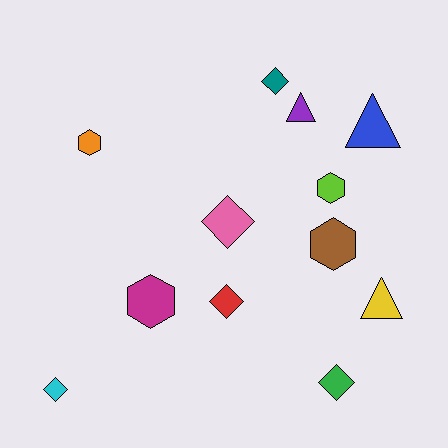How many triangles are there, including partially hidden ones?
There are 3 triangles.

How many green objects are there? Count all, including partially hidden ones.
There is 1 green object.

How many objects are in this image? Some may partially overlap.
There are 12 objects.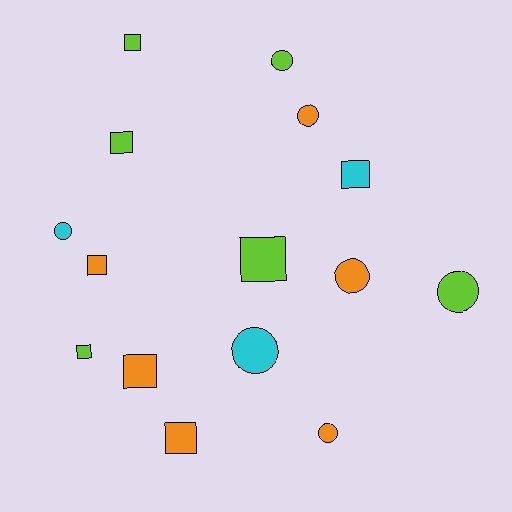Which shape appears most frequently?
Square, with 8 objects.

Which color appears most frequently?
Orange, with 6 objects.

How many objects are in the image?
There are 15 objects.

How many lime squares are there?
There are 4 lime squares.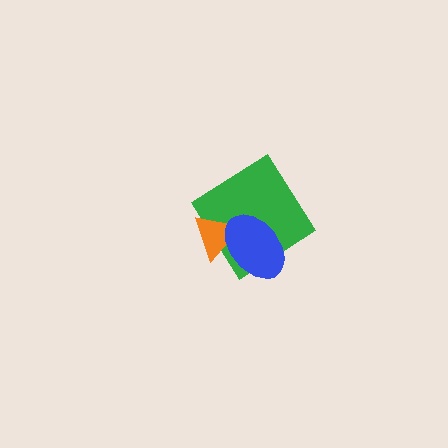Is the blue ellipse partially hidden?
No, no other shape covers it.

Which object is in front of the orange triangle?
The blue ellipse is in front of the orange triangle.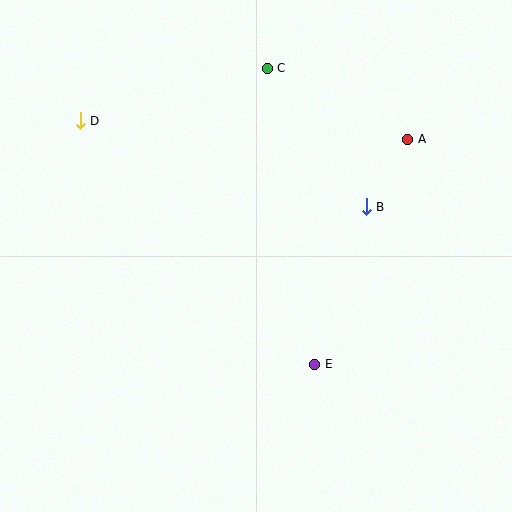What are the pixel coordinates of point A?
Point A is at (408, 139).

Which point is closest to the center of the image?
Point B at (366, 207) is closest to the center.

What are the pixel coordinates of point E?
Point E is at (315, 364).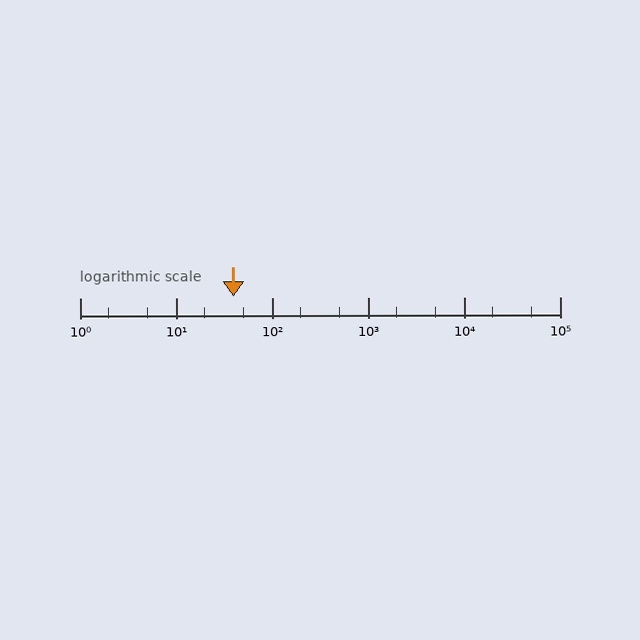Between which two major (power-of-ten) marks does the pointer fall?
The pointer is between 10 and 100.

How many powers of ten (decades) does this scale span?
The scale spans 5 decades, from 1 to 100000.